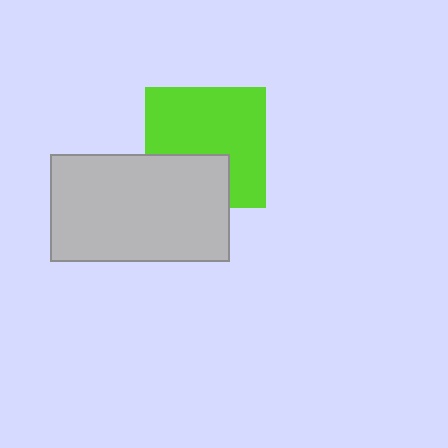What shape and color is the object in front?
The object in front is a light gray rectangle.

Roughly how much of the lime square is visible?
Most of it is visible (roughly 68%).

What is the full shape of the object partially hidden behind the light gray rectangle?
The partially hidden object is a lime square.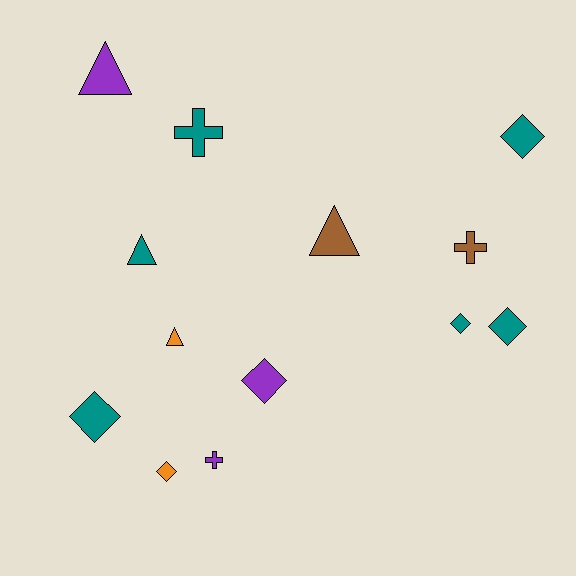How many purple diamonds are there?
There is 1 purple diamond.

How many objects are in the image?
There are 13 objects.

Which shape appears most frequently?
Diamond, with 6 objects.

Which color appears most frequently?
Teal, with 6 objects.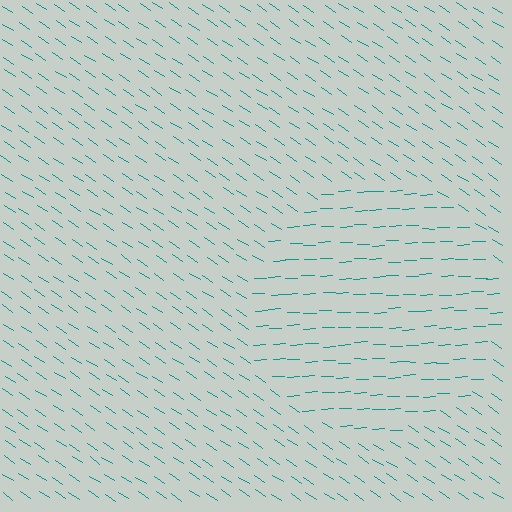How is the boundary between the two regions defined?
The boundary is defined purely by a change in line orientation (approximately 36 degrees difference). All lines are the same color and thickness.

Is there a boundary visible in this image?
Yes, there is a texture boundary formed by a change in line orientation.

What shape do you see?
I see a circle.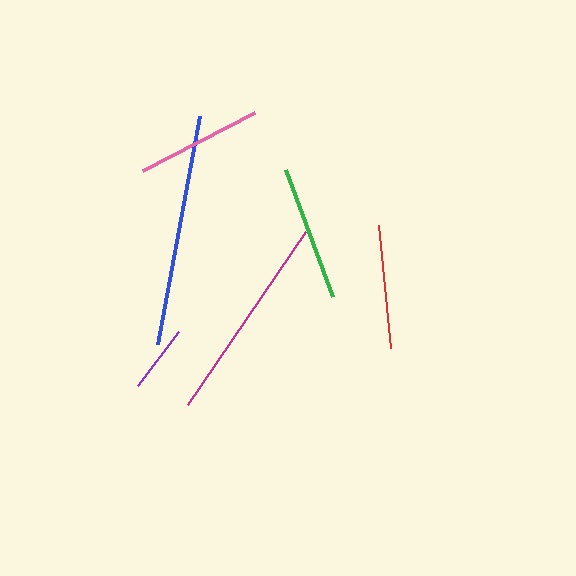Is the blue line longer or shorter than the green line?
The blue line is longer than the green line.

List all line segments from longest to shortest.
From longest to shortest: blue, magenta, green, pink, red, purple.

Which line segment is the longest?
The blue line is the longest at approximately 232 pixels.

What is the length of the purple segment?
The purple segment is approximately 68 pixels long.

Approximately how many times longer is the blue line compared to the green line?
The blue line is approximately 1.7 times the length of the green line.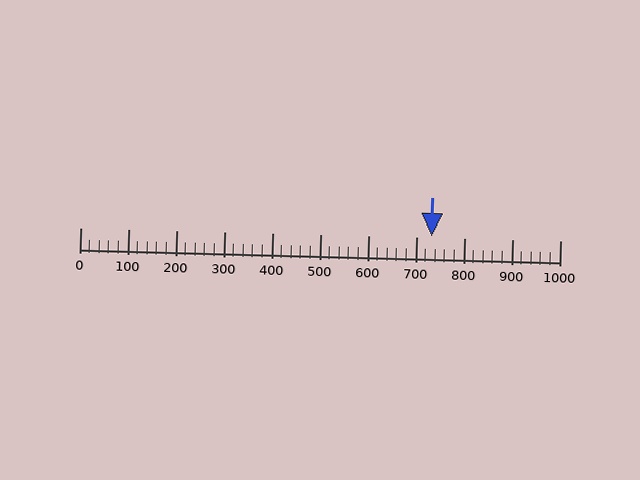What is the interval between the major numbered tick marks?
The major tick marks are spaced 100 units apart.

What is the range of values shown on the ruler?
The ruler shows values from 0 to 1000.